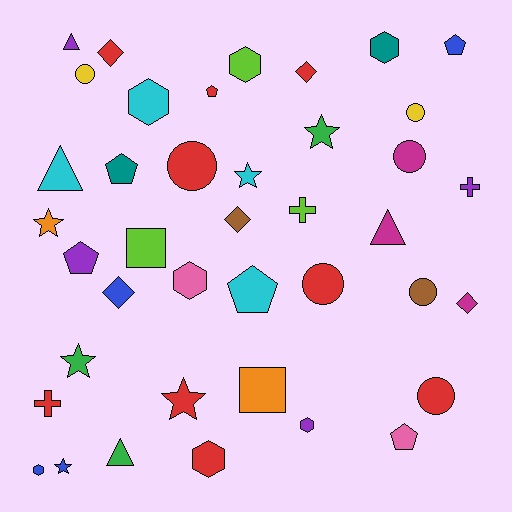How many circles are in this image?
There are 7 circles.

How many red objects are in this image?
There are 9 red objects.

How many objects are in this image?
There are 40 objects.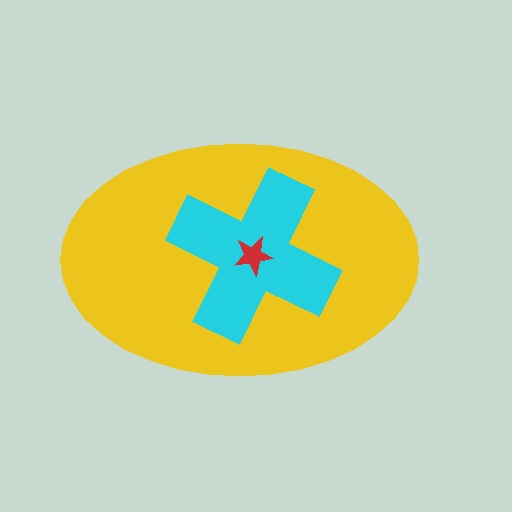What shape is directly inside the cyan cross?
The red star.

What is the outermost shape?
The yellow ellipse.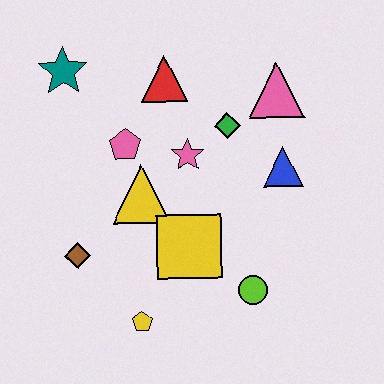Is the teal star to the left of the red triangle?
Yes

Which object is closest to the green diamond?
The pink star is closest to the green diamond.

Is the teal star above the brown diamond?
Yes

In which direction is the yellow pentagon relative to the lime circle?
The yellow pentagon is to the left of the lime circle.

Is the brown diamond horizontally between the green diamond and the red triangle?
No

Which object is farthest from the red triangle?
The yellow pentagon is farthest from the red triangle.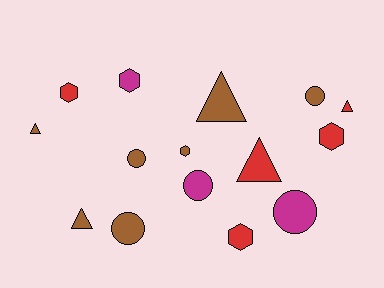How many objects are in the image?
There are 15 objects.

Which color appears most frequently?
Brown, with 7 objects.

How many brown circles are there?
There are 3 brown circles.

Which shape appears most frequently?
Circle, with 5 objects.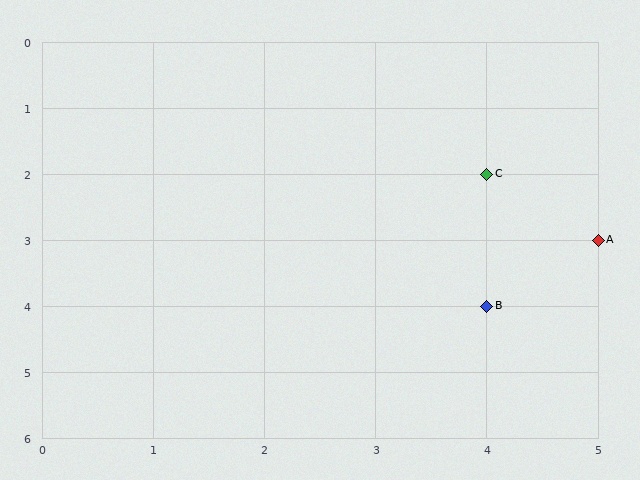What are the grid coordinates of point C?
Point C is at grid coordinates (4, 2).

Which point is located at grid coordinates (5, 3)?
Point A is at (5, 3).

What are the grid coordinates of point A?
Point A is at grid coordinates (5, 3).